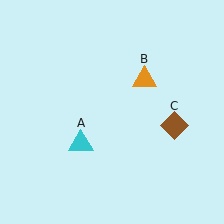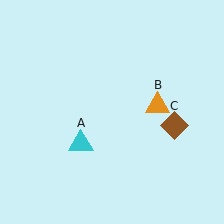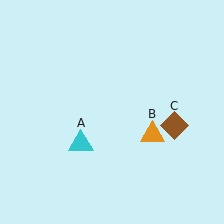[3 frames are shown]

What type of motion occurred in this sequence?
The orange triangle (object B) rotated clockwise around the center of the scene.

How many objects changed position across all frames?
1 object changed position: orange triangle (object B).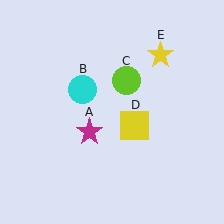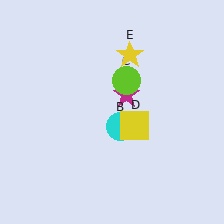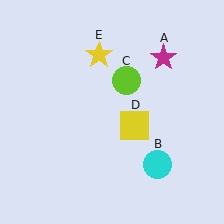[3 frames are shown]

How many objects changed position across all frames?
3 objects changed position: magenta star (object A), cyan circle (object B), yellow star (object E).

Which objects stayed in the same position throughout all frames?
Lime circle (object C) and yellow square (object D) remained stationary.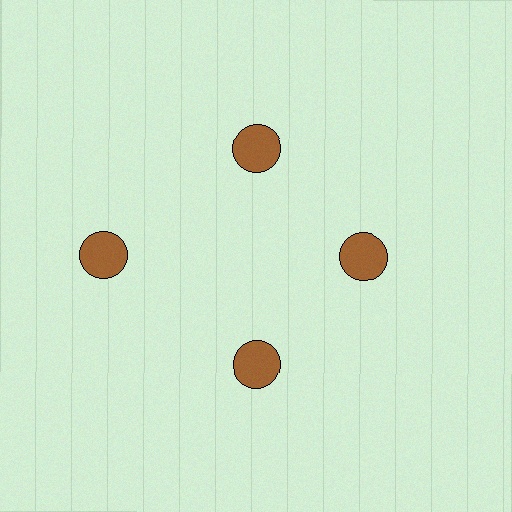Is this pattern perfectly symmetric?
No. The 4 brown circles are arranged in a ring, but one element near the 9 o'clock position is pushed outward from the center, breaking the 4-fold rotational symmetry.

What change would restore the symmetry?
The symmetry would be restored by moving it inward, back onto the ring so that all 4 circles sit at equal angles and equal distance from the center.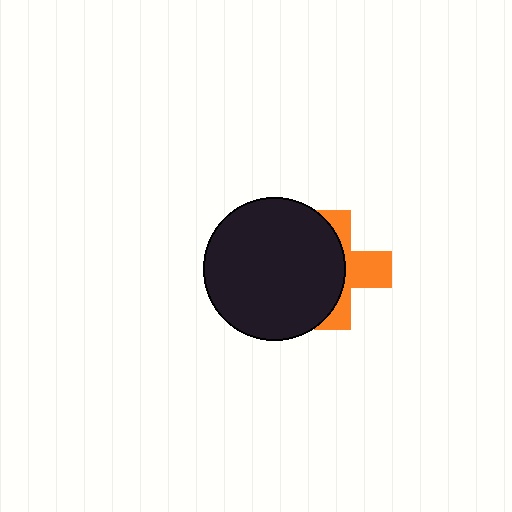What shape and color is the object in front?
The object in front is a black circle.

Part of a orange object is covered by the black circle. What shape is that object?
It is a cross.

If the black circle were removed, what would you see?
You would see the complete orange cross.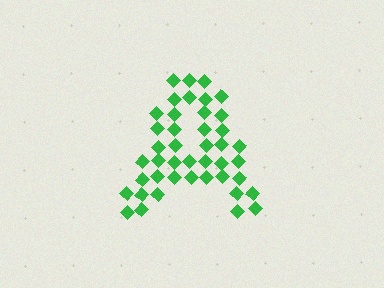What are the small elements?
The small elements are diamonds.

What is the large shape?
The large shape is the letter A.